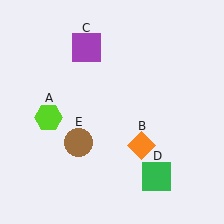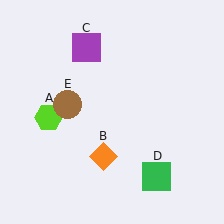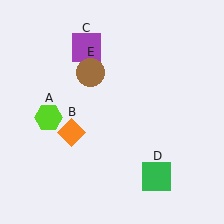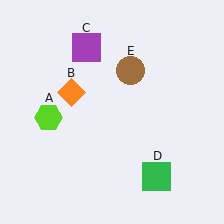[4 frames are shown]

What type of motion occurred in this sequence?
The orange diamond (object B), brown circle (object E) rotated clockwise around the center of the scene.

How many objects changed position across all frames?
2 objects changed position: orange diamond (object B), brown circle (object E).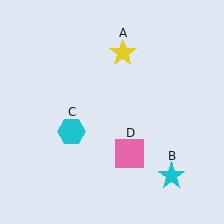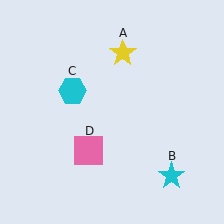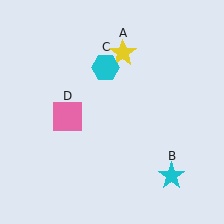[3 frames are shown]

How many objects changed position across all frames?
2 objects changed position: cyan hexagon (object C), pink square (object D).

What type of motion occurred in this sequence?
The cyan hexagon (object C), pink square (object D) rotated clockwise around the center of the scene.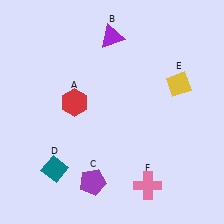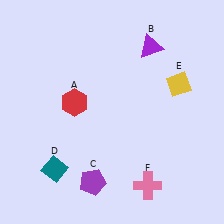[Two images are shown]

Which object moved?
The purple triangle (B) moved right.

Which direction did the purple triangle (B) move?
The purple triangle (B) moved right.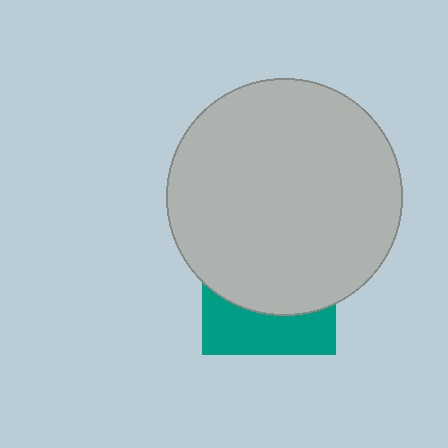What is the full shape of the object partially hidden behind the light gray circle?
The partially hidden object is a teal square.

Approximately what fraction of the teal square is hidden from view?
Roughly 65% of the teal square is hidden behind the light gray circle.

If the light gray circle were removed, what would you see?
You would see the complete teal square.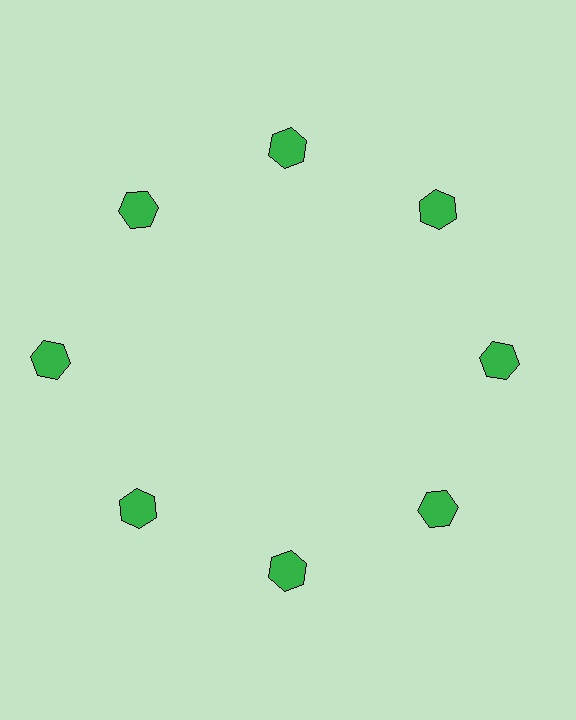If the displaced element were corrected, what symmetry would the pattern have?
It would have 8-fold rotational symmetry — the pattern would map onto itself every 45 degrees.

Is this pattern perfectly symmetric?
No. The 8 green hexagons are arranged in a ring, but one element near the 9 o'clock position is pushed outward from the center, breaking the 8-fold rotational symmetry.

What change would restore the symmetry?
The symmetry would be restored by moving it inward, back onto the ring so that all 8 hexagons sit at equal angles and equal distance from the center.